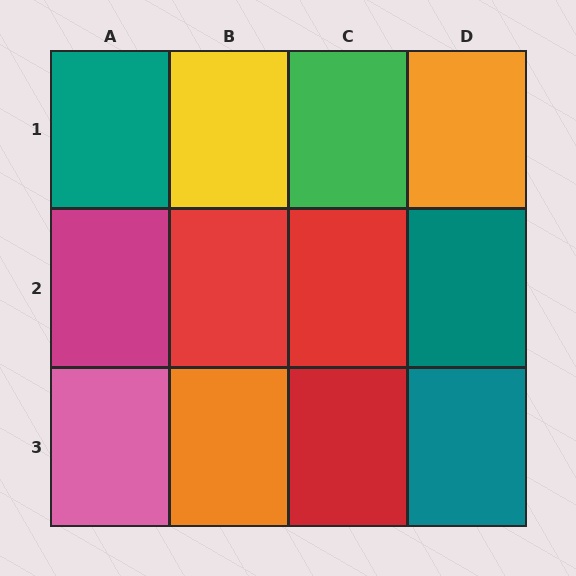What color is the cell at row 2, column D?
Teal.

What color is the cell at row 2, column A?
Magenta.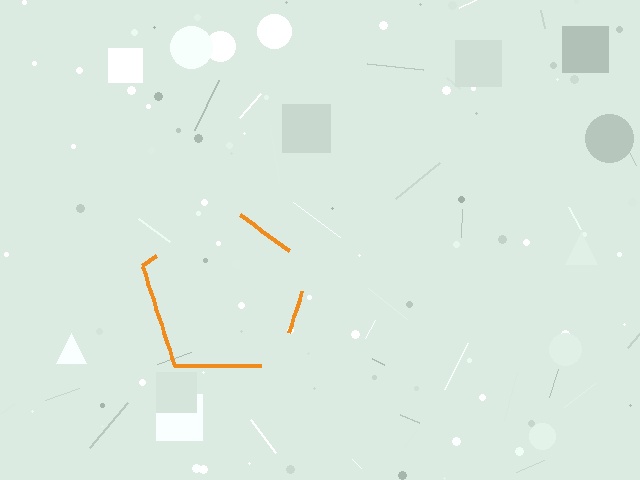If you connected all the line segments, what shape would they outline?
They would outline a pentagon.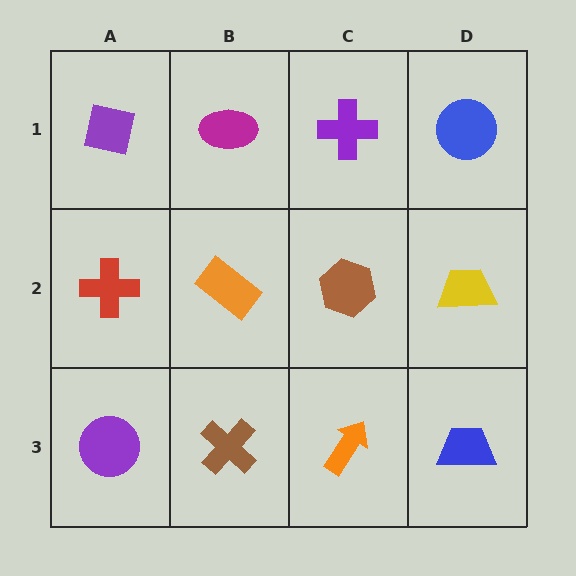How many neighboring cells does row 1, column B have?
3.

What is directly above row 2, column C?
A purple cross.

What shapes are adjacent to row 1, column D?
A yellow trapezoid (row 2, column D), a purple cross (row 1, column C).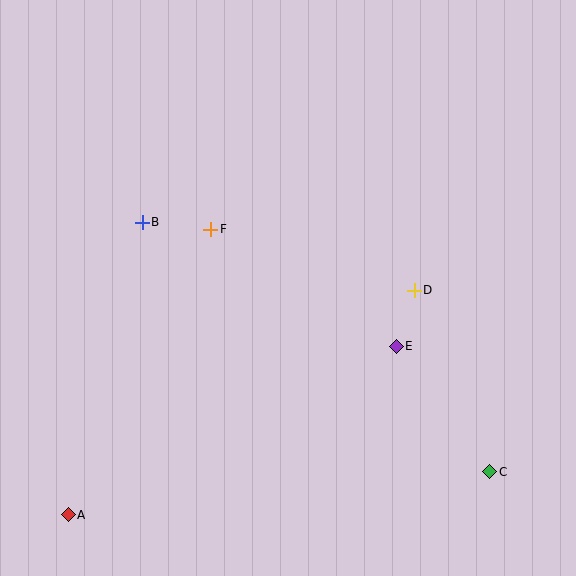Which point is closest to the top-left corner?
Point B is closest to the top-left corner.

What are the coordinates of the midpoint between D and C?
The midpoint between D and C is at (452, 381).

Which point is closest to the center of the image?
Point F at (211, 229) is closest to the center.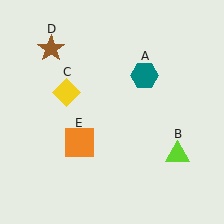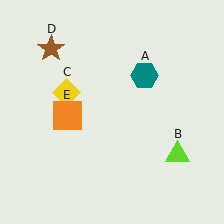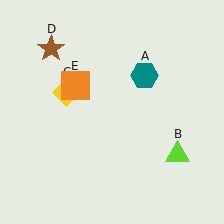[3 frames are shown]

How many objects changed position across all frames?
1 object changed position: orange square (object E).